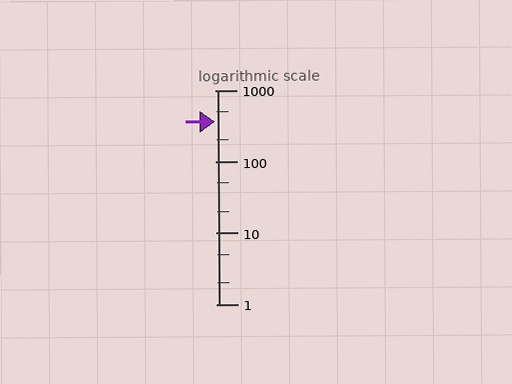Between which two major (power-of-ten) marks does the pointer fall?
The pointer is between 100 and 1000.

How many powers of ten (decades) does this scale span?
The scale spans 3 decades, from 1 to 1000.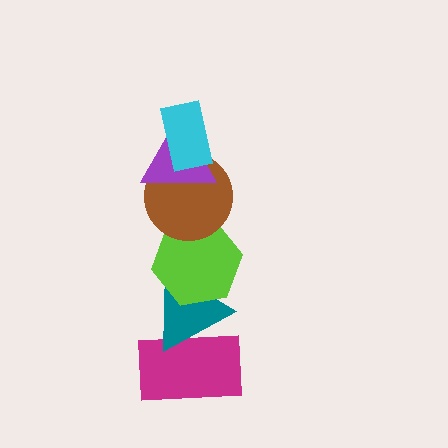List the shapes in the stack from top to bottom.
From top to bottom: the cyan rectangle, the purple triangle, the brown circle, the lime hexagon, the teal triangle, the magenta rectangle.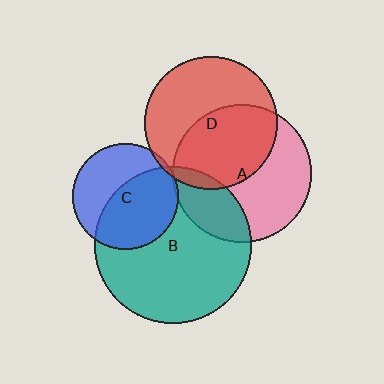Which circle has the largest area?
Circle B (teal).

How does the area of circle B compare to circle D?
Approximately 1.4 times.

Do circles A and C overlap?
Yes.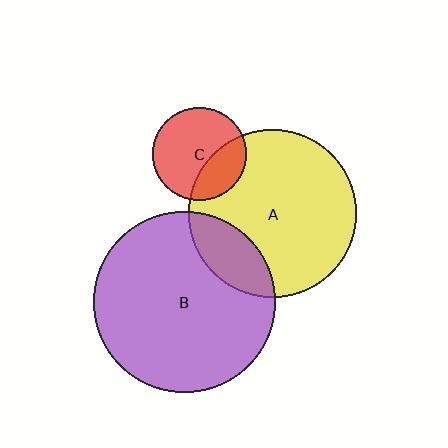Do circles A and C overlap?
Yes.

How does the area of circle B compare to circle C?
Approximately 3.8 times.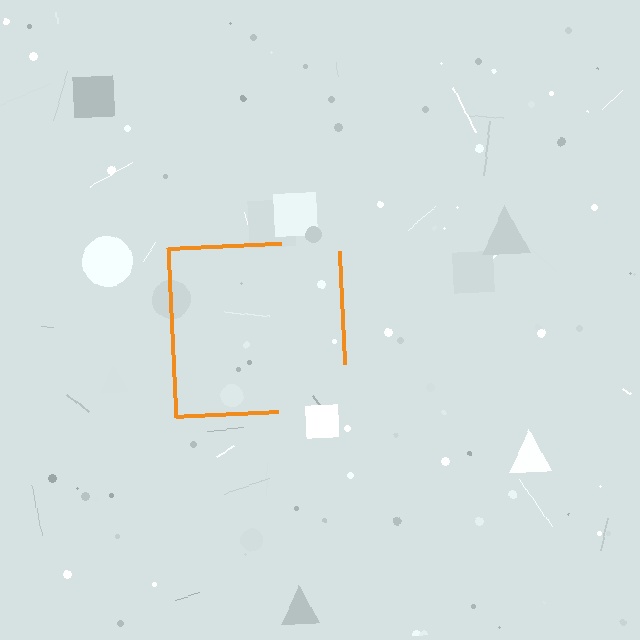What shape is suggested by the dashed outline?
The dashed outline suggests a square.